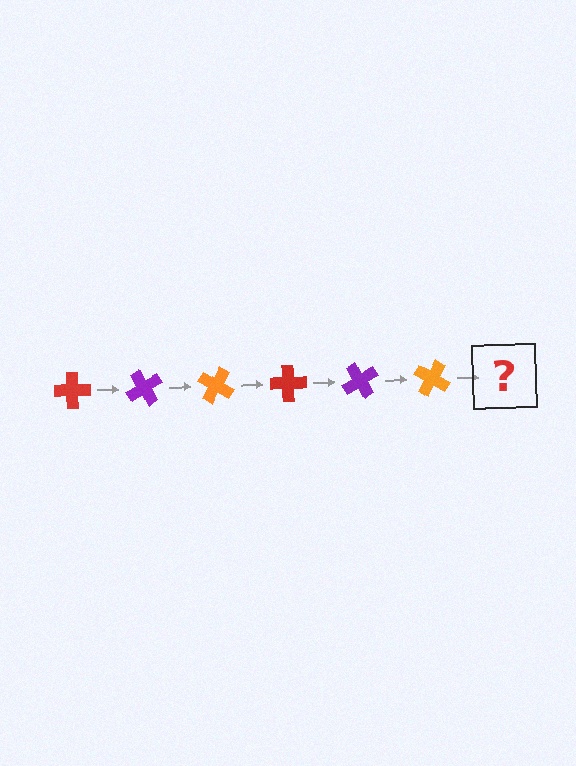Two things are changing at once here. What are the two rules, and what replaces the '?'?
The two rules are that it rotates 60 degrees each step and the color cycles through red, purple, and orange. The '?' should be a red cross, rotated 360 degrees from the start.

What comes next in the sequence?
The next element should be a red cross, rotated 360 degrees from the start.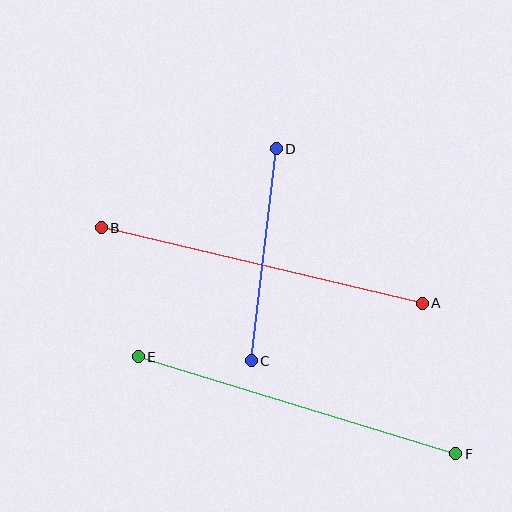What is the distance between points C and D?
The distance is approximately 214 pixels.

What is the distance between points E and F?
The distance is approximately 332 pixels.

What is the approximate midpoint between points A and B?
The midpoint is at approximately (262, 265) pixels.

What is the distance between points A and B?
The distance is approximately 330 pixels.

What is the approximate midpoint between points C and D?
The midpoint is at approximately (264, 255) pixels.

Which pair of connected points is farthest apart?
Points E and F are farthest apart.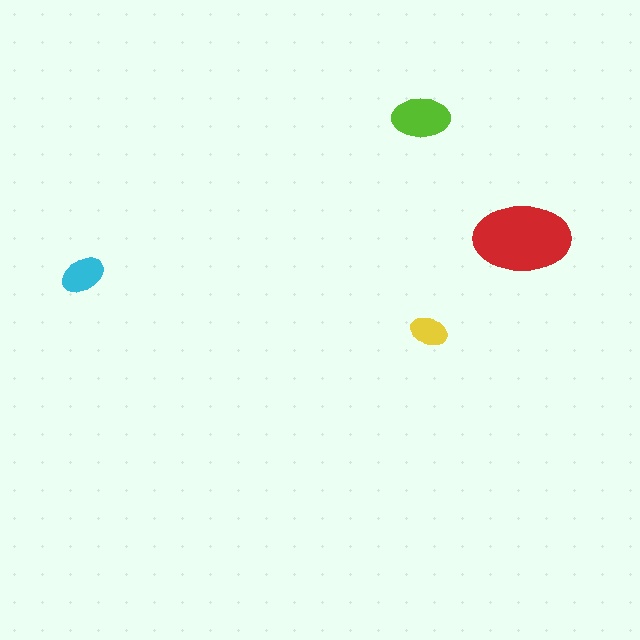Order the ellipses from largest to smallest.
the red one, the lime one, the cyan one, the yellow one.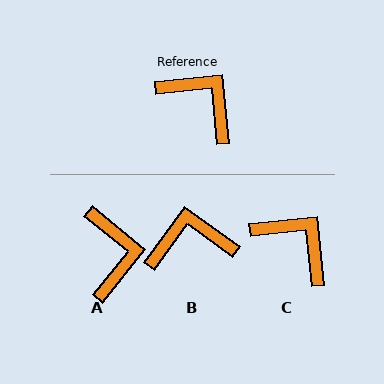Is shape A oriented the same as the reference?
No, it is off by about 45 degrees.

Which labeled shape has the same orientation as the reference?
C.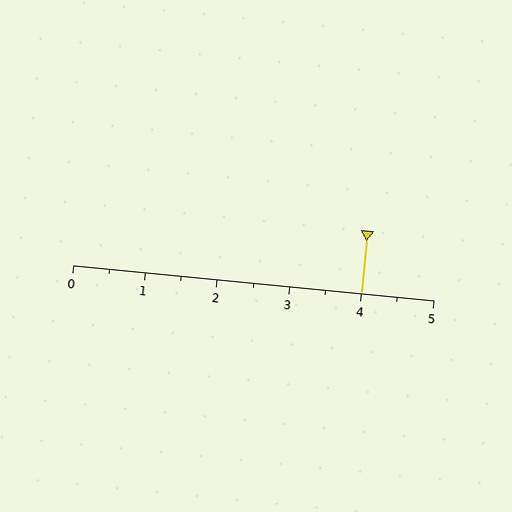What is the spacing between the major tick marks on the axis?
The major ticks are spaced 1 apart.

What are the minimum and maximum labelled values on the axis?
The axis runs from 0 to 5.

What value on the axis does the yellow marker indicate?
The marker indicates approximately 4.